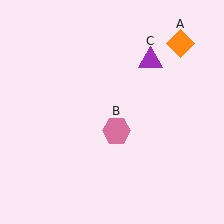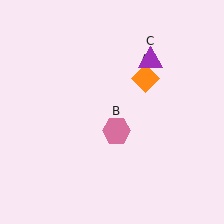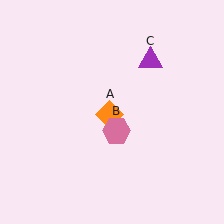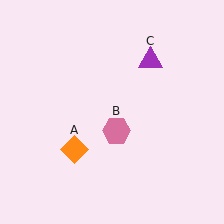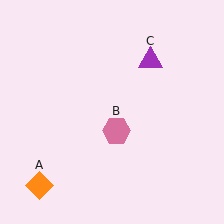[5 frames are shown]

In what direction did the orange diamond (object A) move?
The orange diamond (object A) moved down and to the left.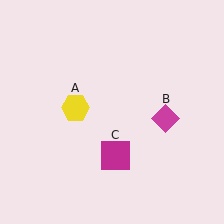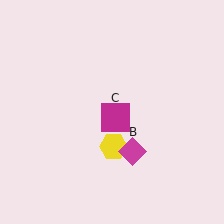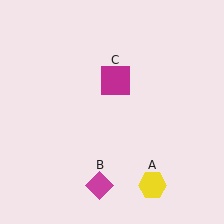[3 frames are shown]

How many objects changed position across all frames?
3 objects changed position: yellow hexagon (object A), magenta diamond (object B), magenta square (object C).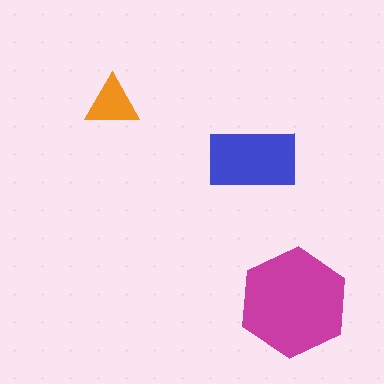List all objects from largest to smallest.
The magenta hexagon, the blue rectangle, the orange triangle.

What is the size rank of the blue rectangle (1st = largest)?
2nd.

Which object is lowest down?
The magenta hexagon is bottommost.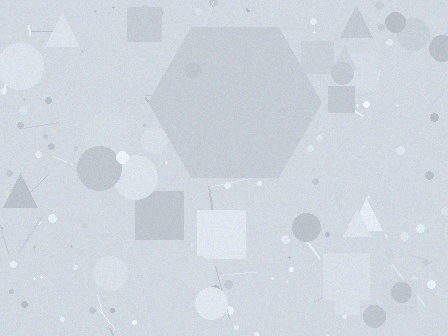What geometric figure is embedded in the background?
A hexagon is embedded in the background.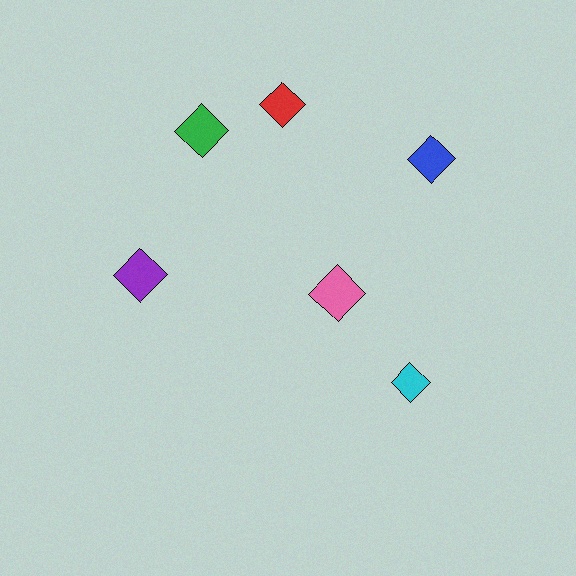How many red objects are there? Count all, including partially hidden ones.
There is 1 red object.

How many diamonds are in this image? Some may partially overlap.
There are 6 diamonds.